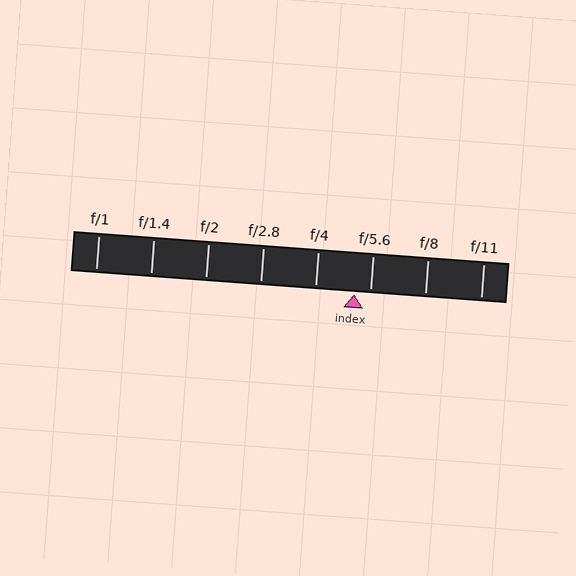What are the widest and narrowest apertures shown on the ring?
The widest aperture shown is f/1 and the narrowest is f/11.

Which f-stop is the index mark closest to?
The index mark is closest to f/5.6.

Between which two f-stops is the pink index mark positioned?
The index mark is between f/4 and f/5.6.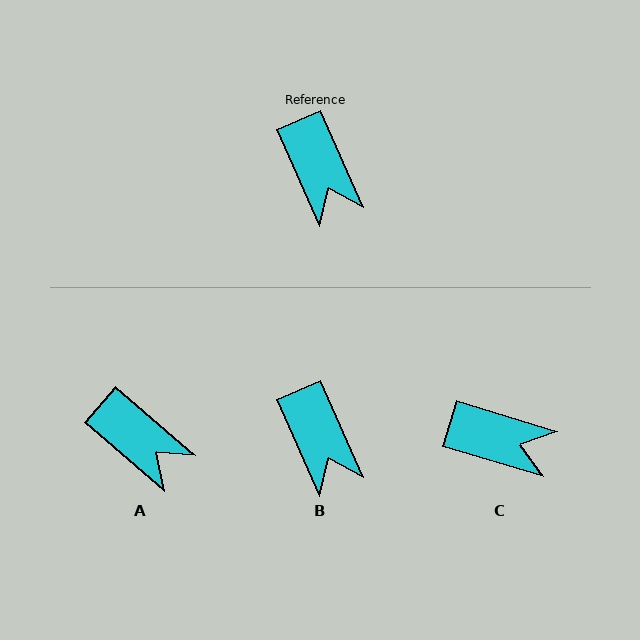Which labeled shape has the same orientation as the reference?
B.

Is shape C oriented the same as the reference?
No, it is off by about 50 degrees.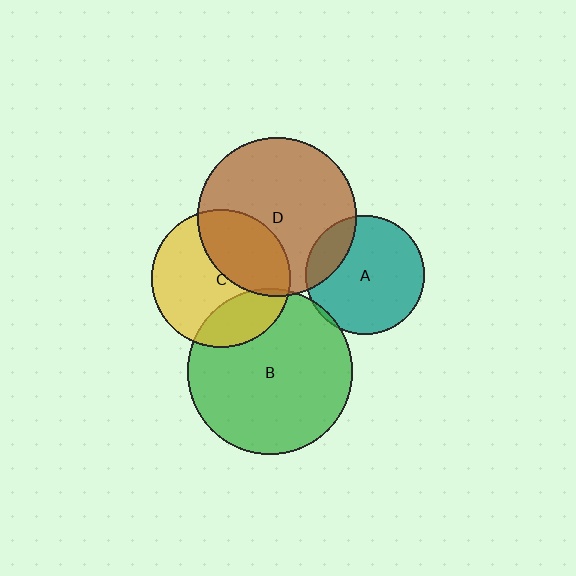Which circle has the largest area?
Circle B (green).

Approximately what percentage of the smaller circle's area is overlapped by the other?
Approximately 25%.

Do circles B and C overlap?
Yes.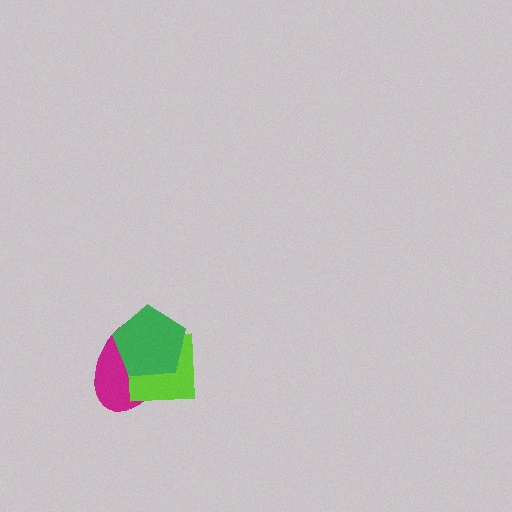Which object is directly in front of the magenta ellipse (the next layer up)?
The lime square is directly in front of the magenta ellipse.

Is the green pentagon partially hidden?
No, no other shape covers it.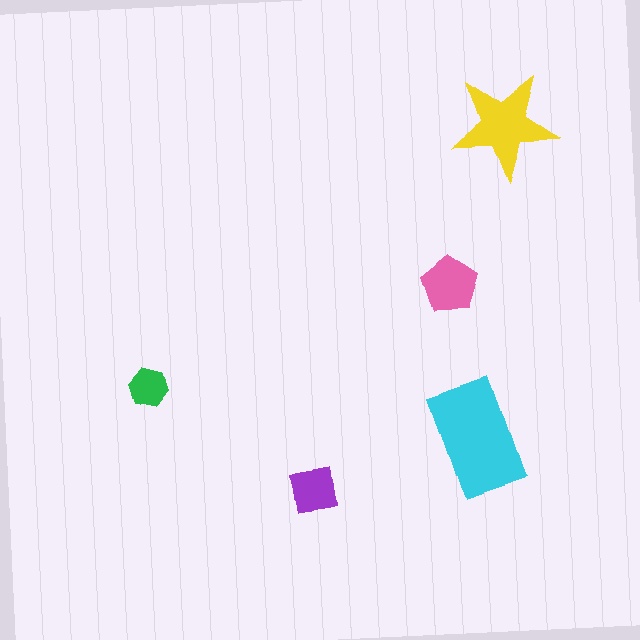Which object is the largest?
The cyan rectangle.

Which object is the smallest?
The green hexagon.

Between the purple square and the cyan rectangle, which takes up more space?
The cyan rectangle.